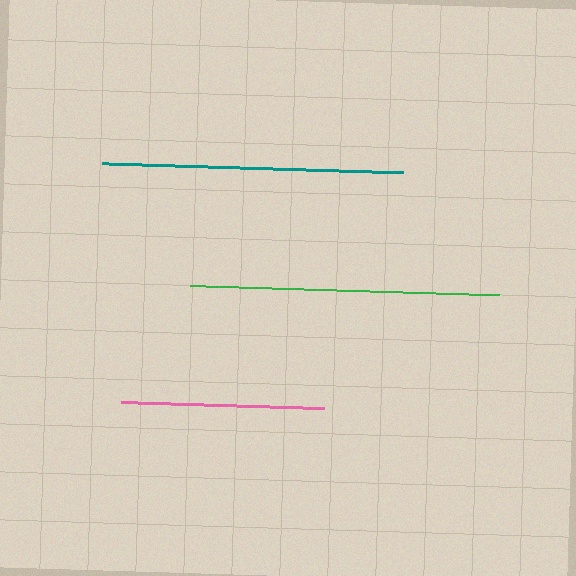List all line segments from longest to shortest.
From longest to shortest: green, teal, pink.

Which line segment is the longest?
The green line is the longest at approximately 310 pixels.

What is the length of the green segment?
The green segment is approximately 310 pixels long.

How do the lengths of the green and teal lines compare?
The green and teal lines are approximately the same length.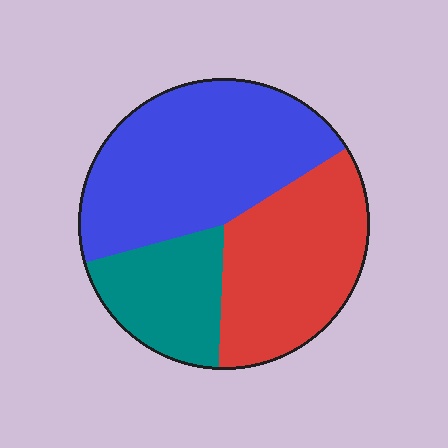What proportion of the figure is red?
Red takes up about one third (1/3) of the figure.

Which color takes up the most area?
Blue, at roughly 45%.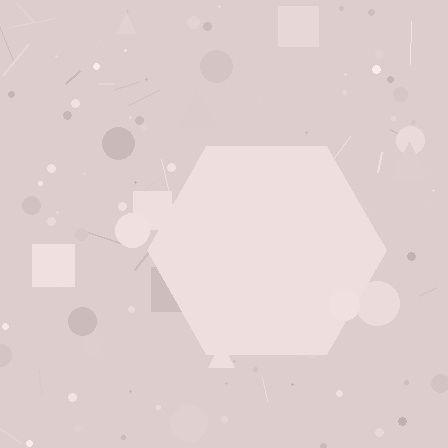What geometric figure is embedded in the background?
A hexagon is embedded in the background.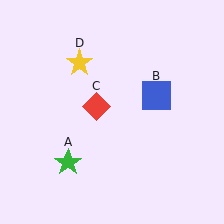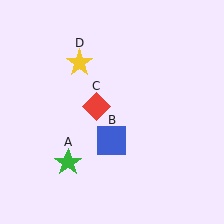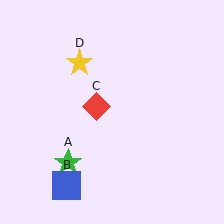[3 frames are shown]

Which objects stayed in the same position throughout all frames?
Green star (object A) and red diamond (object C) and yellow star (object D) remained stationary.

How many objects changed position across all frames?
1 object changed position: blue square (object B).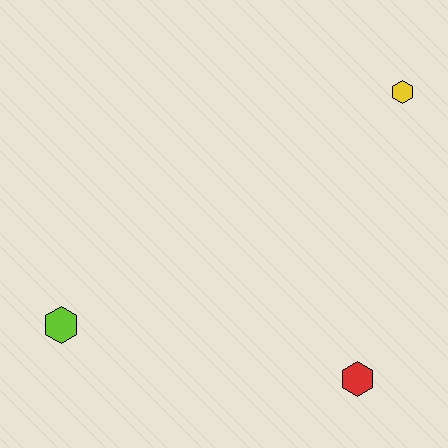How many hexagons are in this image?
There are 3 hexagons.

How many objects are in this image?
There are 3 objects.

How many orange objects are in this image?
There are no orange objects.